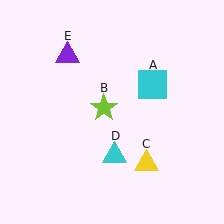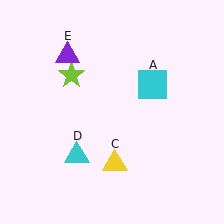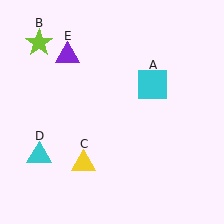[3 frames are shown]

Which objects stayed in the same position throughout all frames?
Cyan square (object A) and purple triangle (object E) remained stationary.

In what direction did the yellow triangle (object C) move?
The yellow triangle (object C) moved left.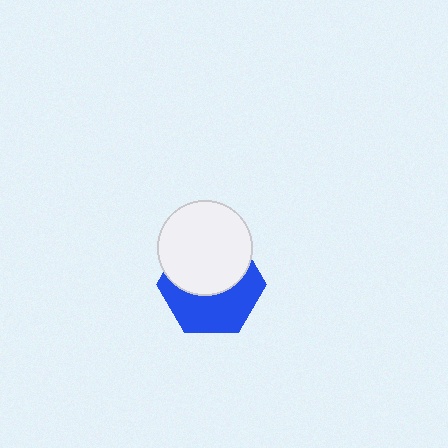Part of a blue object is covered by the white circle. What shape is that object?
It is a hexagon.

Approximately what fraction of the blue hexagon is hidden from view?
Roughly 50% of the blue hexagon is hidden behind the white circle.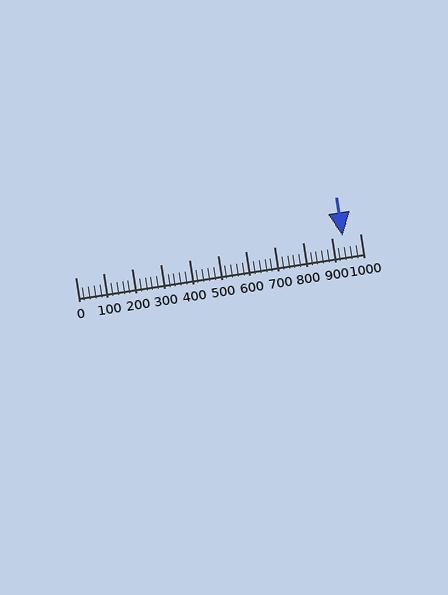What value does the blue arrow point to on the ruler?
The blue arrow points to approximately 940.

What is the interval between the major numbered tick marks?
The major tick marks are spaced 100 units apart.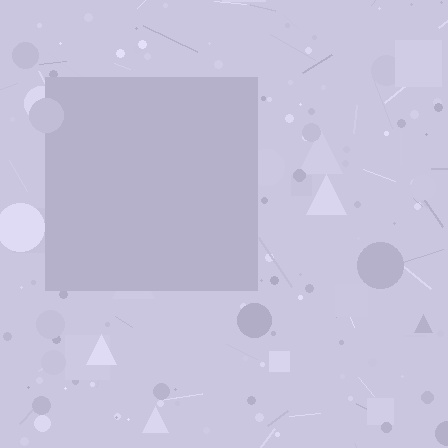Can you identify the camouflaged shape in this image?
The camouflaged shape is a square.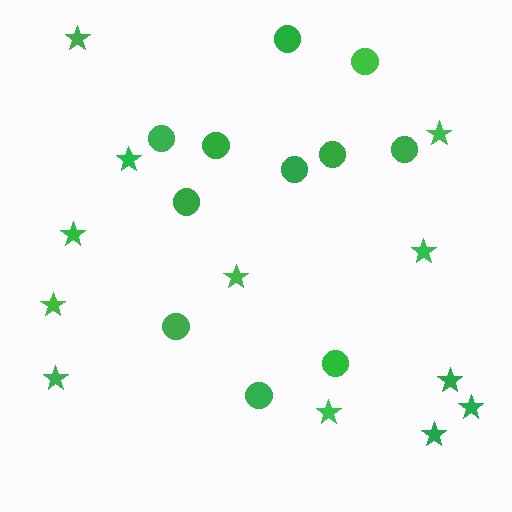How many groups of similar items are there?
There are 2 groups: one group of stars (12) and one group of circles (11).